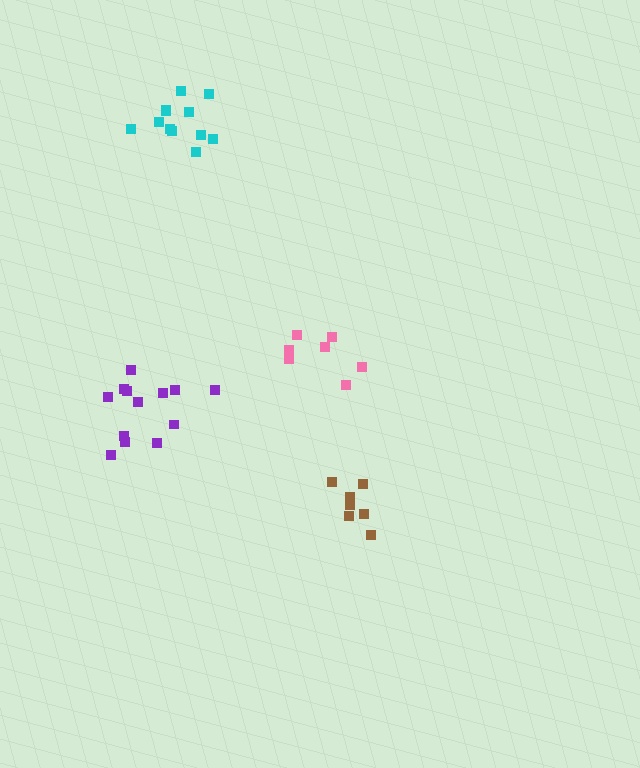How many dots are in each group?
Group 1: 13 dots, Group 2: 7 dots, Group 3: 7 dots, Group 4: 12 dots (39 total).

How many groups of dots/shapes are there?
There are 4 groups.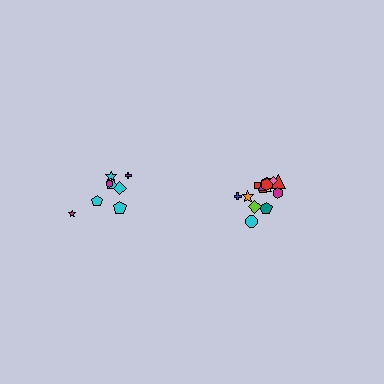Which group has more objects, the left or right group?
The right group.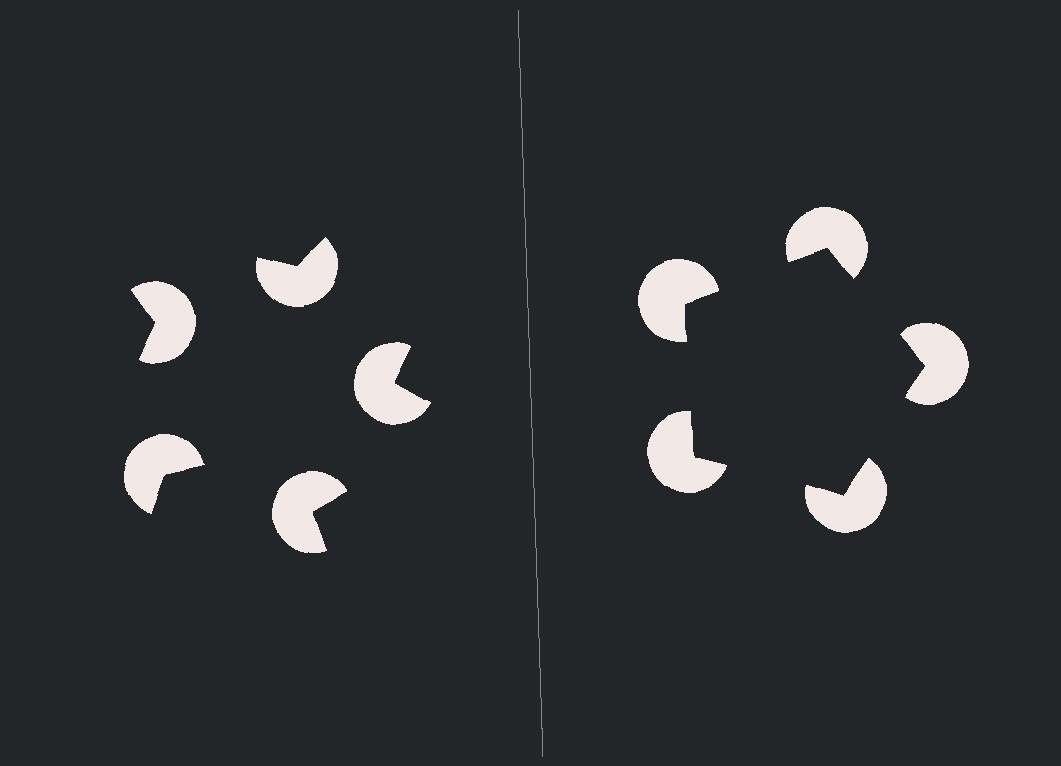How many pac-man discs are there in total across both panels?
10 — 5 on each side.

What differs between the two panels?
The pac-man discs are positioned identically on both sides; only the wedge orientations differ. On the right they align to a pentagon; on the left they are misaligned.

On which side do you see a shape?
An illusory pentagon appears on the right side. On the left side the wedge cuts are rotated, so no coherent shape forms.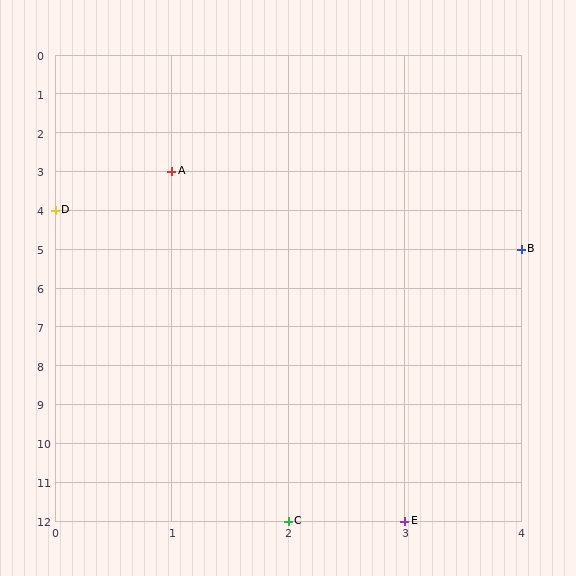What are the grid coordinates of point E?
Point E is at grid coordinates (3, 12).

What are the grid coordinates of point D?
Point D is at grid coordinates (0, 4).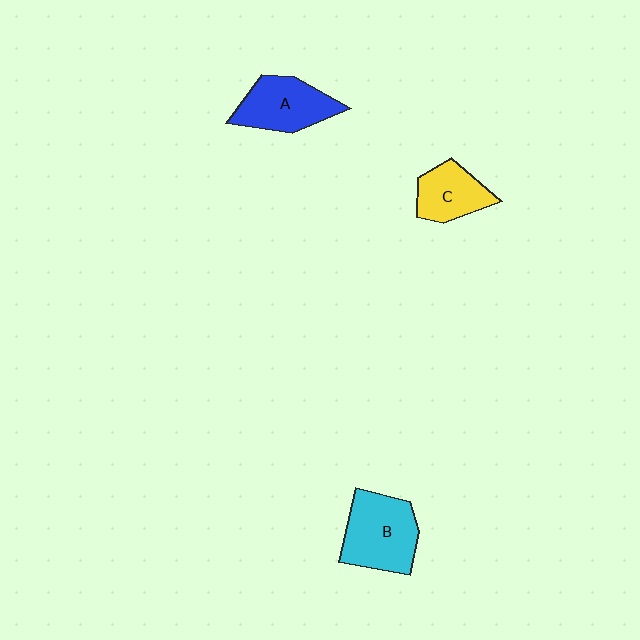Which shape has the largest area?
Shape B (cyan).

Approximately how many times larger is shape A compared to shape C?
Approximately 1.3 times.